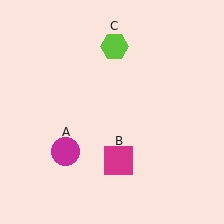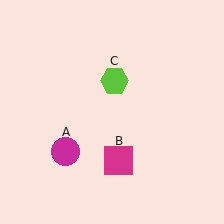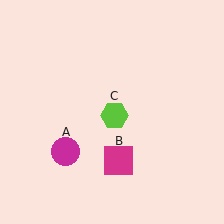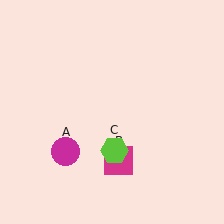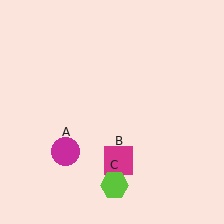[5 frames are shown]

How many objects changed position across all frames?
1 object changed position: lime hexagon (object C).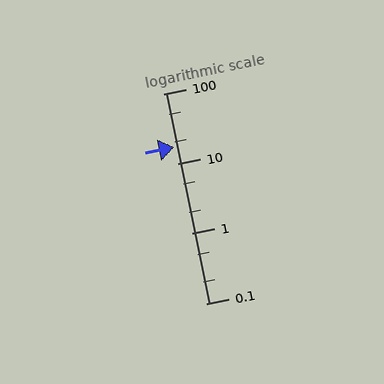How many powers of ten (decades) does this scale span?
The scale spans 3 decades, from 0.1 to 100.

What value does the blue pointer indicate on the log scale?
The pointer indicates approximately 17.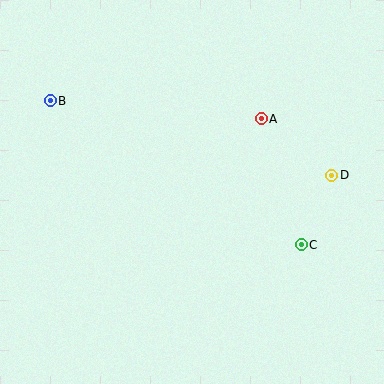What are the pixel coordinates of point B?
Point B is at (50, 101).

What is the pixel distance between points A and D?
The distance between A and D is 90 pixels.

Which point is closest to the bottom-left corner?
Point B is closest to the bottom-left corner.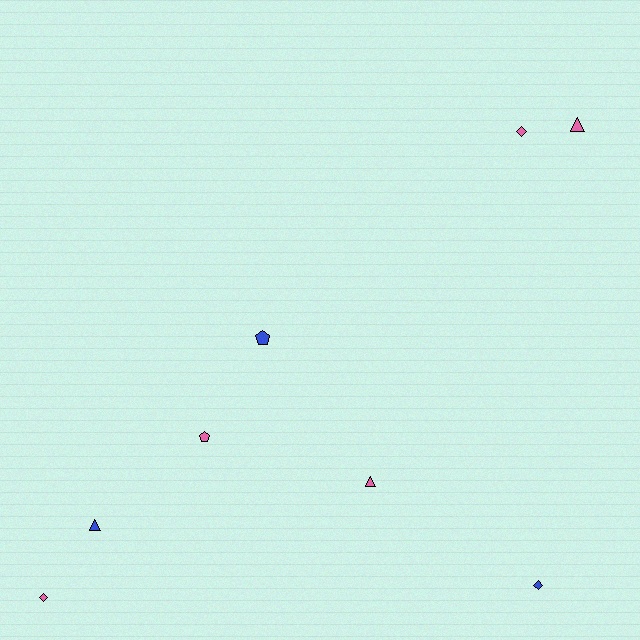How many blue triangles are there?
There is 1 blue triangle.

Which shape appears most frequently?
Triangle, with 3 objects.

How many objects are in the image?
There are 8 objects.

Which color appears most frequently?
Pink, with 5 objects.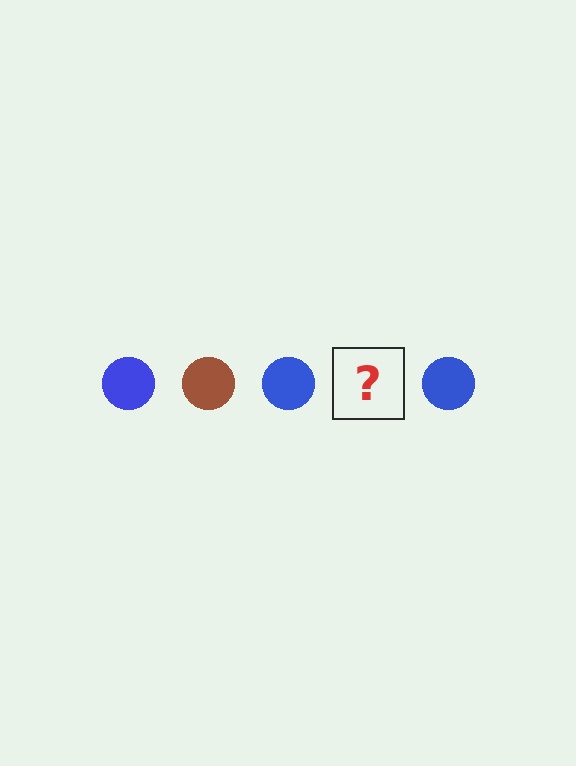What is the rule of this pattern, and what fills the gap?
The rule is that the pattern cycles through blue, brown circles. The gap should be filled with a brown circle.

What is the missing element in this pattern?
The missing element is a brown circle.